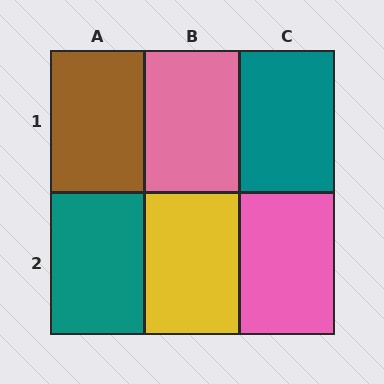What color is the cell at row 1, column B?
Pink.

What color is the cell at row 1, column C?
Teal.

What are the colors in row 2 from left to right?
Teal, yellow, pink.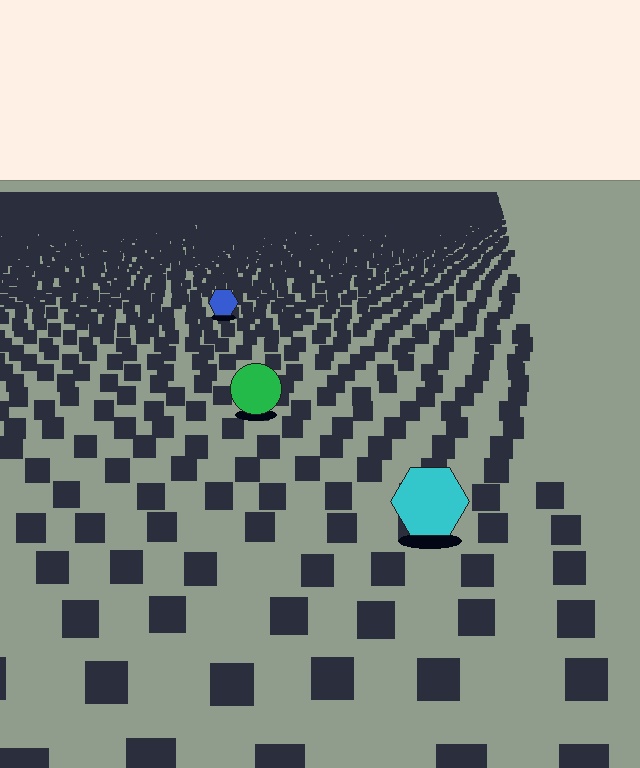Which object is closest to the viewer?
The cyan hexagon is closest. The texture marks near it are larger and more spread out.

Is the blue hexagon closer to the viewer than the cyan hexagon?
No. The cyan hexagon is closer — you can tell from the texture gradient: the ground texture is coarser near it.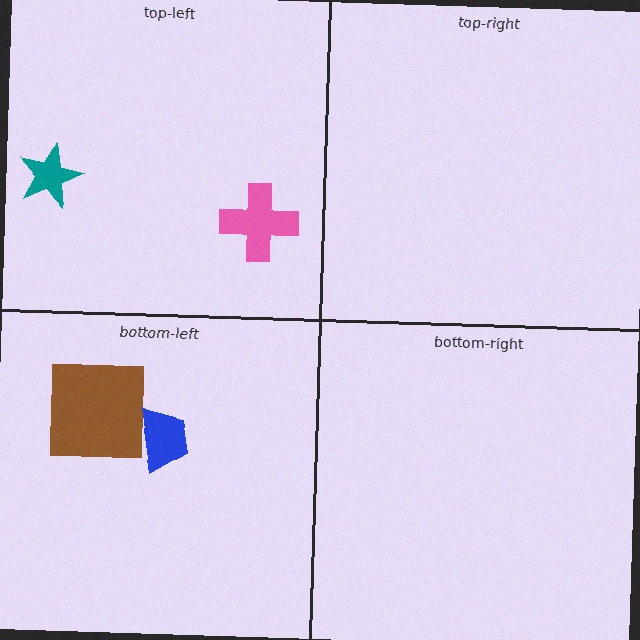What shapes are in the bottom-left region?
The brown square, the blue trapezoid.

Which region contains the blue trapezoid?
The bottom-left region.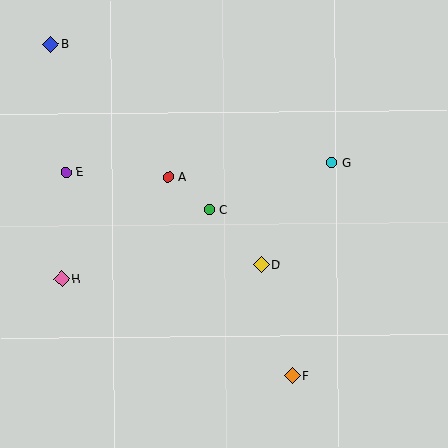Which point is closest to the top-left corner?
Point B is closest to the top-left corner.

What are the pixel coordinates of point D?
Point D is at (262, 264).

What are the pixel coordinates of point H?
Point H is at (62, 279).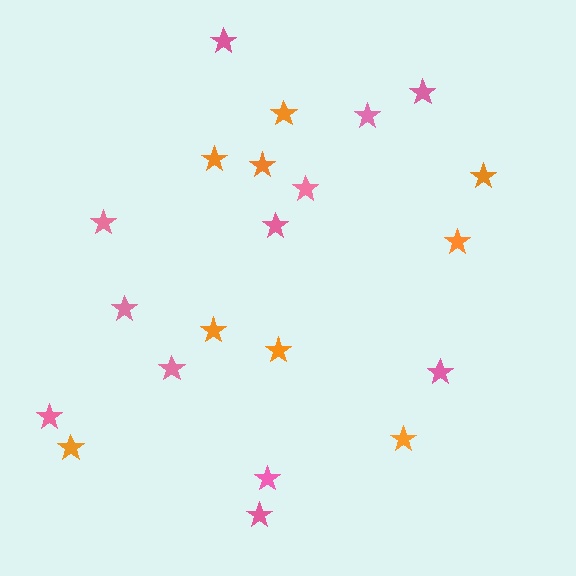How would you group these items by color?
There are 2 groups: one group of orange stars (9) and one group of pink stars (12).